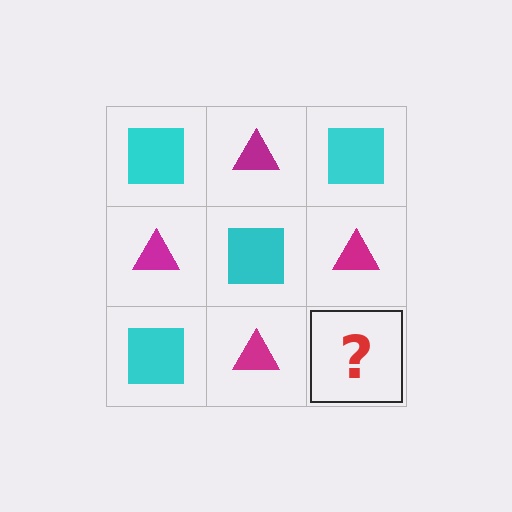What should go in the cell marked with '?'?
The missing cell should contain a cyan square.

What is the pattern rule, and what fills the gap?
The rule is that it alternates cyan square and magenta triangle in a checkerboard pattern. The gap should be filled with a cyan square.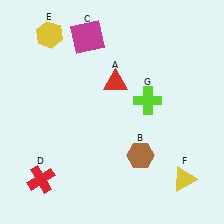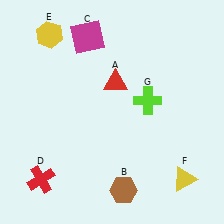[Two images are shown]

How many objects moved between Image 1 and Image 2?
1 object moved between the two images.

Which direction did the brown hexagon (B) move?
The brown hexagon (B) moved down.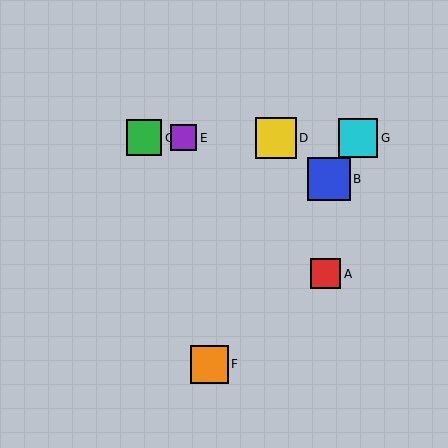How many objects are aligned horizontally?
4 objects (C, D, E, G) are aligned horizontally.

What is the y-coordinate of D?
Object D is at y≈138.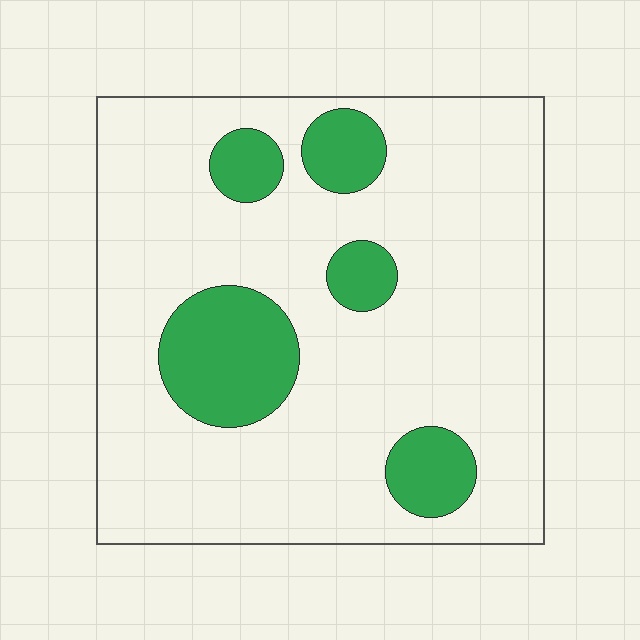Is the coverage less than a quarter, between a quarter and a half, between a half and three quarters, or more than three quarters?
Less than a quarter.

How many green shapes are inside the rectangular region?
5.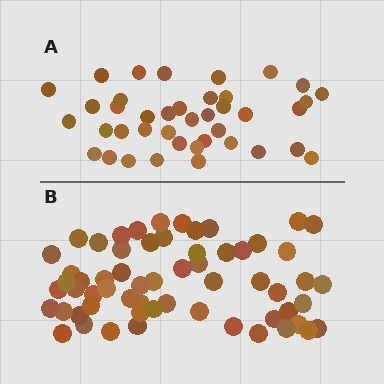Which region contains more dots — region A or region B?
Region B (the bottom region) has more dots.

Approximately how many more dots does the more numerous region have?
Region B has approximately 20 more dots than region A.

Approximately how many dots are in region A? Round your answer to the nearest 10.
About 40 dots.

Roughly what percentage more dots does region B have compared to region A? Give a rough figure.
About 50% more.